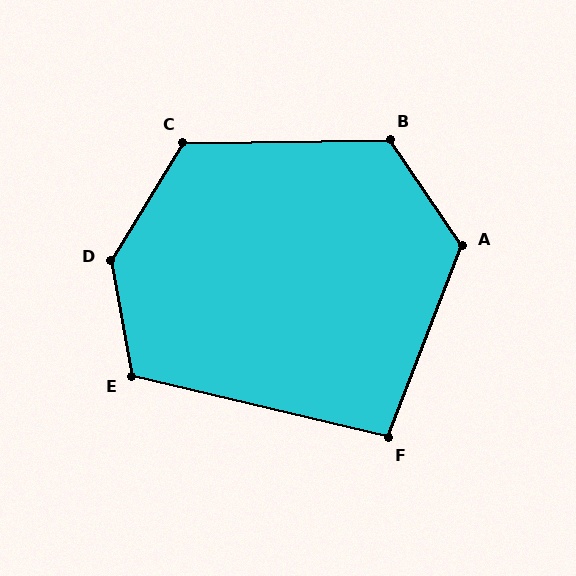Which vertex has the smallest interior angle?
F, at approximately 98 degrees.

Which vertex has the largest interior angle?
D, at approximately 138 degrees.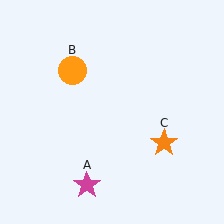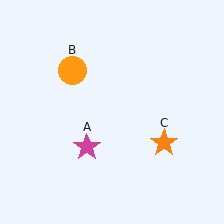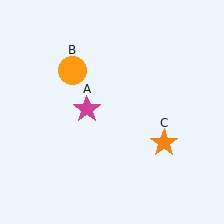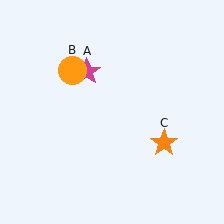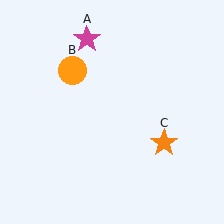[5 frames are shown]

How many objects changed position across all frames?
1 object changed position: magenta star (object A).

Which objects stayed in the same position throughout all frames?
Orange circle (object B) and orange star (object C) remained stationary.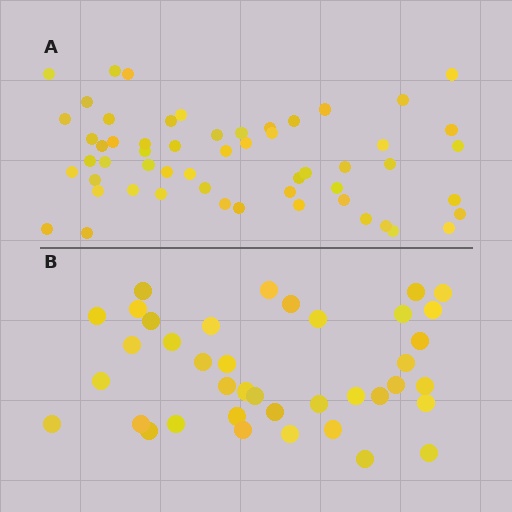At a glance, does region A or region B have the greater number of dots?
Region A (the top region) has more dots.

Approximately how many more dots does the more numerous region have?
Region A has approximately 15 more dots than region B.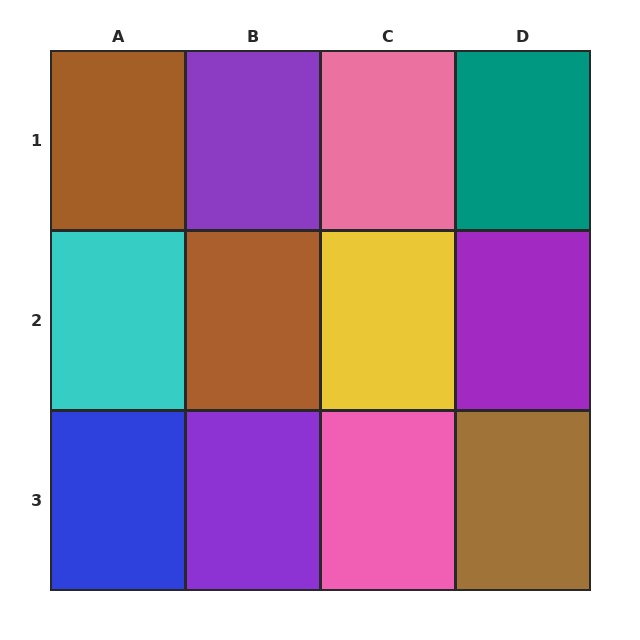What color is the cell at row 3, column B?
Purple.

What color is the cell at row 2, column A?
Cyan.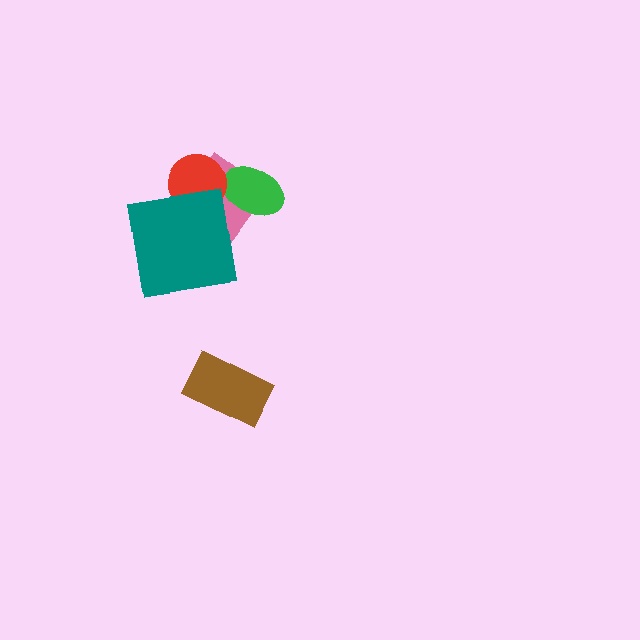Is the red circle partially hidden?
Yes, it is partially covered by another shape.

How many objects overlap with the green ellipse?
1 object overlaps with the green ellipse.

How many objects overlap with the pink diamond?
3 objects overlap with the pink diamond.